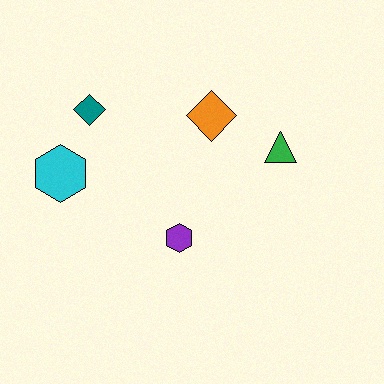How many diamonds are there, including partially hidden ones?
There are 2 diamonds.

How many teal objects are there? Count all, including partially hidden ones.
There is 1 teal object.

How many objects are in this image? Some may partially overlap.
There are 5 objects.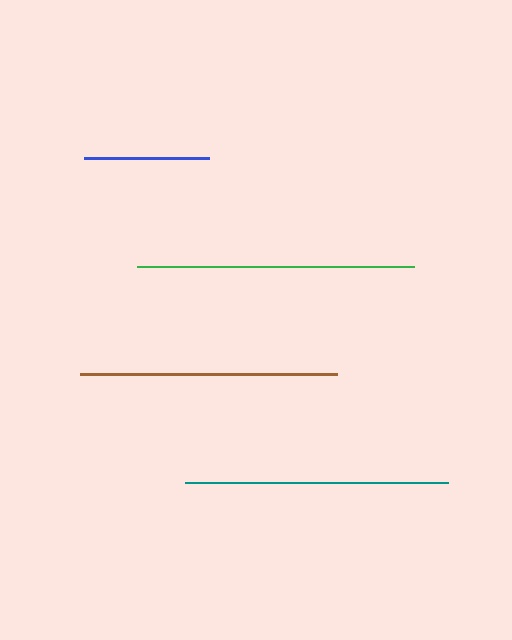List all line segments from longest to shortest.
From longest to shortest: green, teal, brown, blue.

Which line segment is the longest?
The green line is the longest at approximately 277 pixels.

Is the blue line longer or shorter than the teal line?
The teal line is longer than the blue line.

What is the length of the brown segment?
The brown segment is approximately 257 pixels long.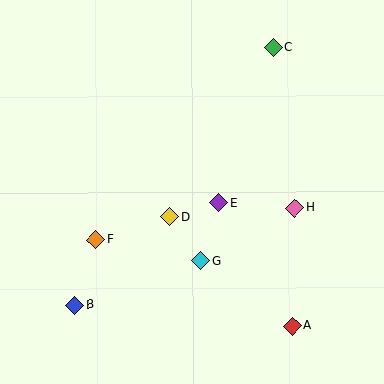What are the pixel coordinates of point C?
Point C is at (274, 47).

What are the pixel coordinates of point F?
Point F is at (96, 240).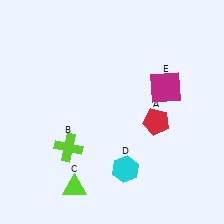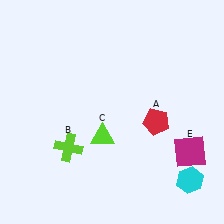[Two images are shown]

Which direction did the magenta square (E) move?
The magenta square (E) moved down.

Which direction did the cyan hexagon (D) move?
The cyan hexagon (D) moved right.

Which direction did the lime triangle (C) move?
The lime triangle (C) moved up.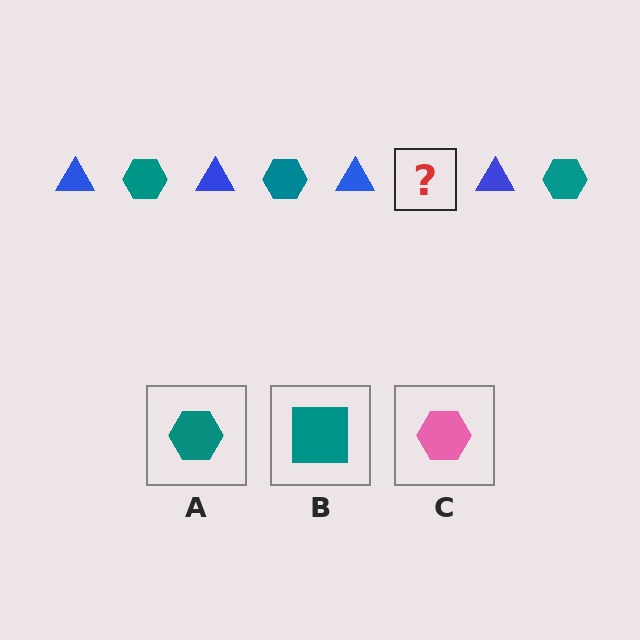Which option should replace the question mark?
Option A.